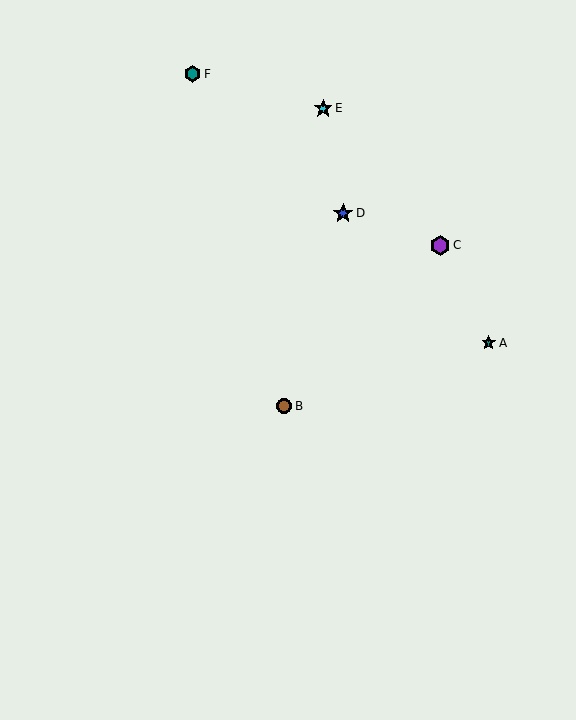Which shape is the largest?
The blue star (labeled D) is the largest.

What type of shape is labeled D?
Shape D is a blue star.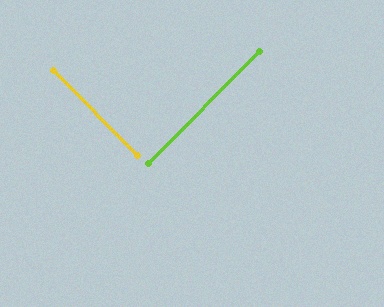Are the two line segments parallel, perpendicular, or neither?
Perpendicular — they meet at approximately 90°.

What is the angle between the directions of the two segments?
Approximately 90 degrees.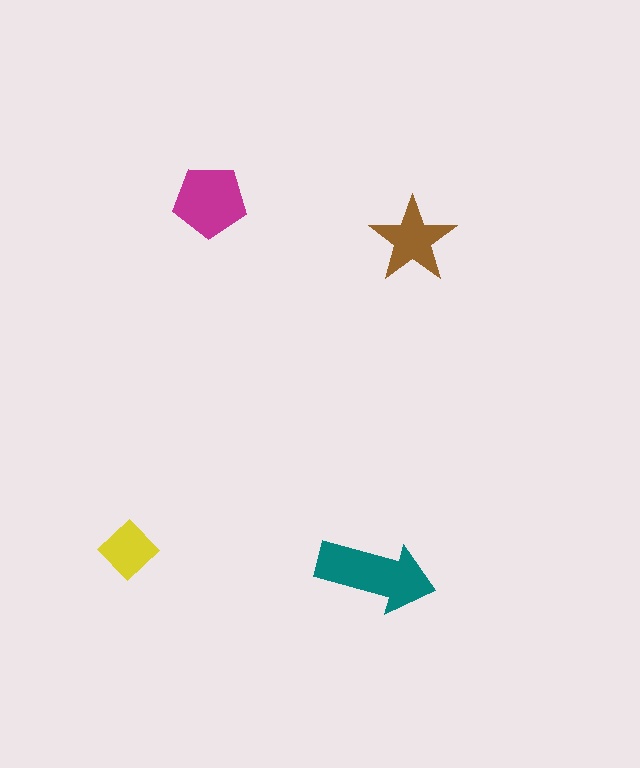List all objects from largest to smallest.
The teal arrow, the magenta pentagon, the brown star, the yellow diamond.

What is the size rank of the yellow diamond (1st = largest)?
4th.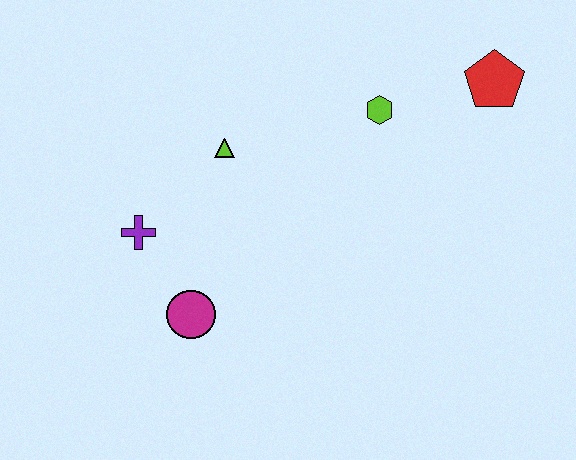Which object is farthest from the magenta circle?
The red pentagon is farthest from the magenta circle.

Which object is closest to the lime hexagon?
The red pentagon is closest to the lime hexagon.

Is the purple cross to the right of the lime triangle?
No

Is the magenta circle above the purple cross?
No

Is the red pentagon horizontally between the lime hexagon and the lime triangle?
No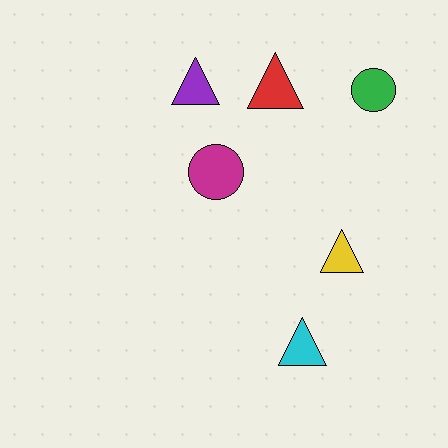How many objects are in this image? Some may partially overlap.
There are 6 objects.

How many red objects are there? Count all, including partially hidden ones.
There is 1 red object.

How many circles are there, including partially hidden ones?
There are 2 circles.